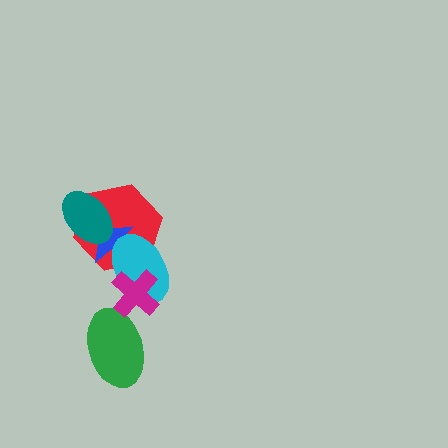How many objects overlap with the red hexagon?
3 objects overlap with the red hexagon.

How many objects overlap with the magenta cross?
2 objects overlap with the magenta cross.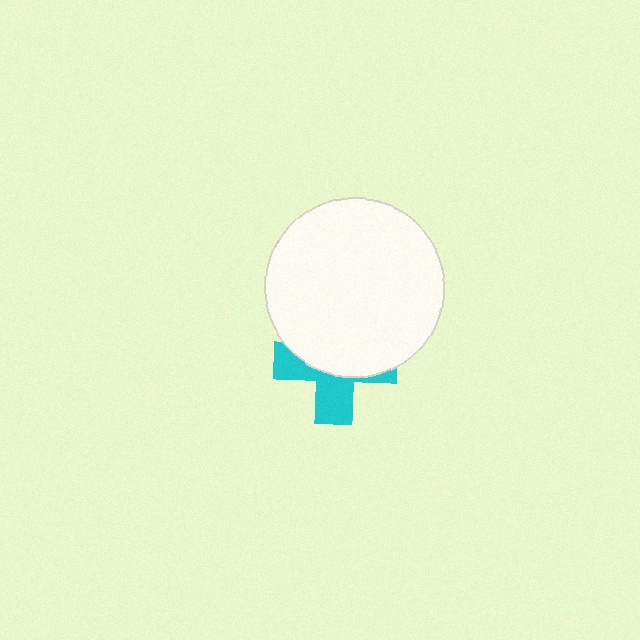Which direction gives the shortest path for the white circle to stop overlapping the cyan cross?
Moving up gives the shortest separation.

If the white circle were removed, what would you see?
You would see the complete cyan cross.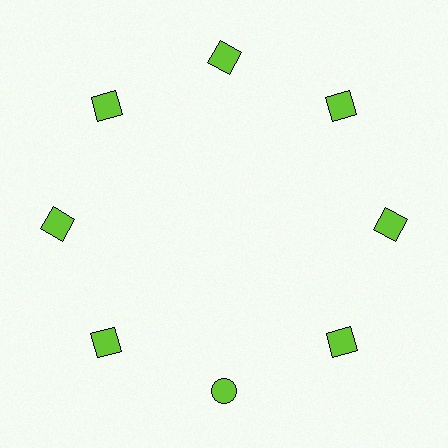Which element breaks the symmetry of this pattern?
The lime circle at roughly the 6 o'clock position breaks the symmetry. All other shapes are lime squares.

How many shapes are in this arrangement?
There are 8 shapes arranged in a ring pattern.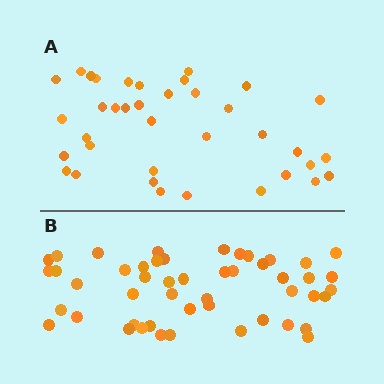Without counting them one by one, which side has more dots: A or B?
Region B (the bottom region) has more dots.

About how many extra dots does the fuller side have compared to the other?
Region B has roughly 12 or so more dots than region A.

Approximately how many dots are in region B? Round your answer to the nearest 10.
About 50 dots. (The exact count is 49, which rounds to 50.)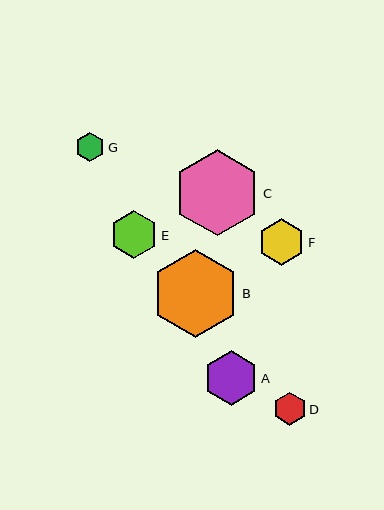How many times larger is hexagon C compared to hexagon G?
Hexagon C is approximately 2.9 times the size of hexagon G.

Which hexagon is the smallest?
Hexagon G is the smallest with a size of approximately 30 pixels.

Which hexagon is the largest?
Hexagon B is the largest with a size of approximately 88 pixels.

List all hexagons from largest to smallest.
From largest to smallest: B, C, A, E, F, D, G.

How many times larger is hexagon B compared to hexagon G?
Hexagon B is approximately 3.0 times the size of hexagon G.